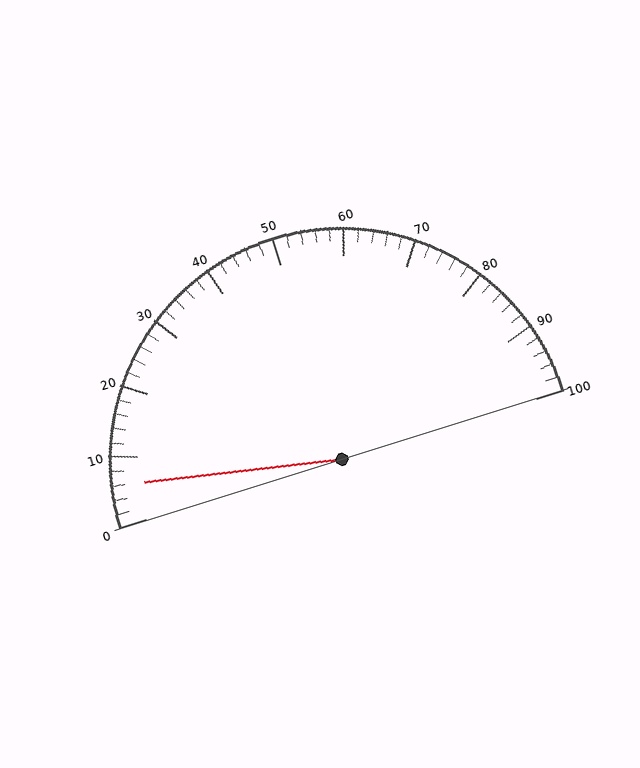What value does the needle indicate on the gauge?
The needle indicates approximately 6.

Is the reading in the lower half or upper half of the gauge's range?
The reading is in the lower half of the range (0 to 100).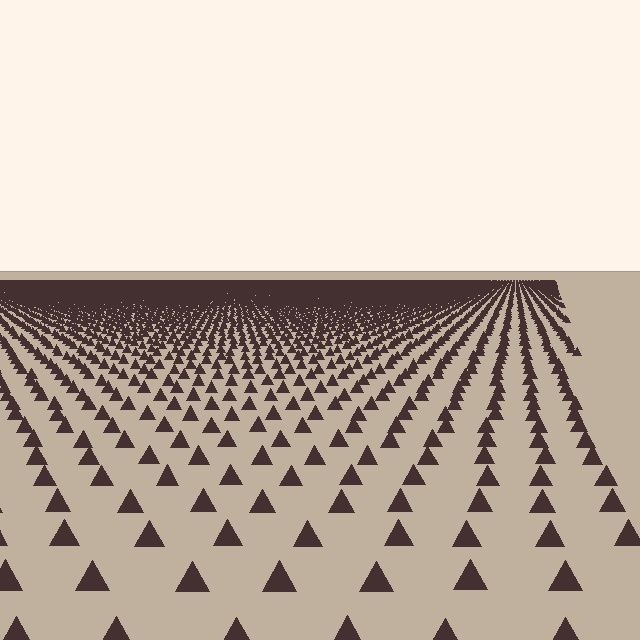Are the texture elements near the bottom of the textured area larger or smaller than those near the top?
Larger. Near the bottom, elements are closer to the viewer and appear at a bigger on-screen size.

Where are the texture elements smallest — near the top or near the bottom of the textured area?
Near the top.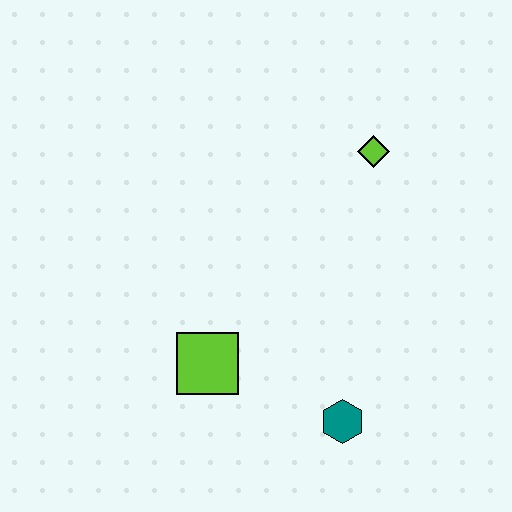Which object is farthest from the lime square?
The lime diamond is farthest from the lime square.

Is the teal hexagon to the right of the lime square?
Yes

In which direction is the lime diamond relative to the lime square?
The lime diamond is above the lime square.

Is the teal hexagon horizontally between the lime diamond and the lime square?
Yes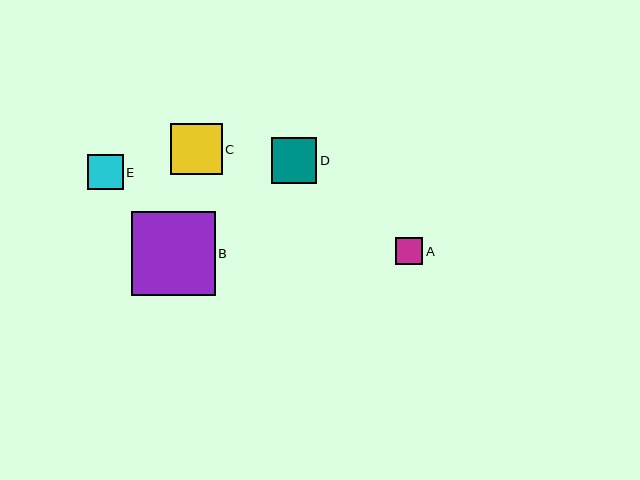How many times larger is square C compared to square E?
Square C is approximately 1.5 times the size of square E.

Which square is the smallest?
Square A is the smallest with a size of approximately 27 pixels.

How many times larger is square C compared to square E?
Square C is approximately 1.5 times the size of square E.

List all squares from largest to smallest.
From largest to smallest: B, C, D, E, A.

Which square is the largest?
Square B is the largest with a size of approximately 84 pixels.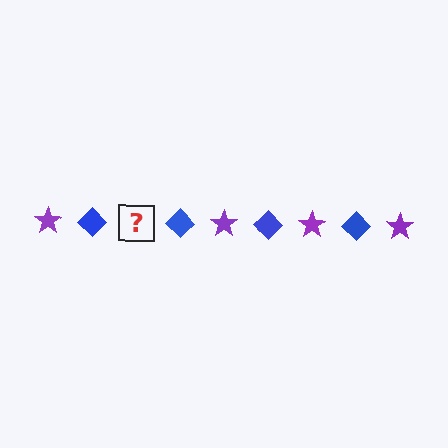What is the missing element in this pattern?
The missing element is a purple star.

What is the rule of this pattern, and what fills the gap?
The rule is that the pattern alternates between purple star and blue diamond. The gap should be filled with a purple star.